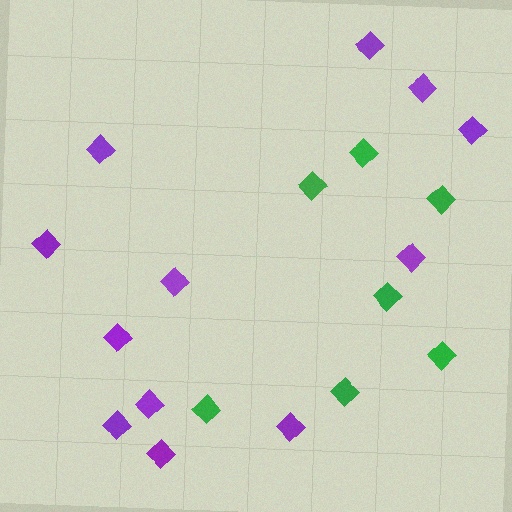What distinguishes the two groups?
There are 2 groups: one group of green diamonds (7) and one group of purple diamonds (12).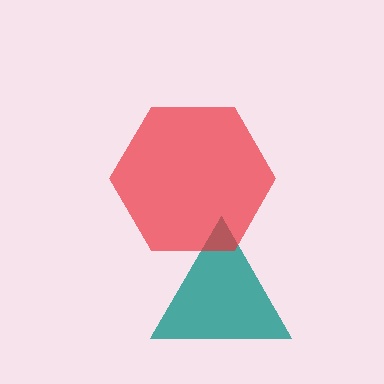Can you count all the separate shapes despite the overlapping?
Yes, there are 2 separate shapes.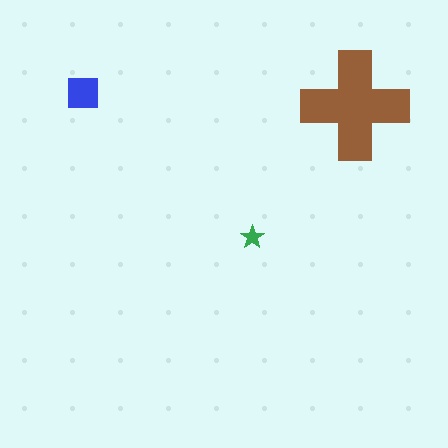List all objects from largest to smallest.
The brown cross, the blue square, the green star.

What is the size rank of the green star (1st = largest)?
3rd.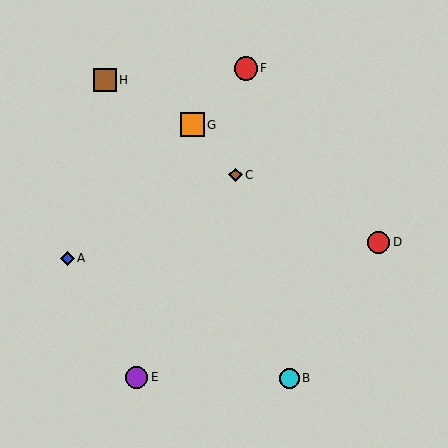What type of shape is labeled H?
Shape H is a brown square.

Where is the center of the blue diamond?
The center of the blue diamond is at (67, 258).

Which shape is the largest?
The orange square (labeled G) is the largest.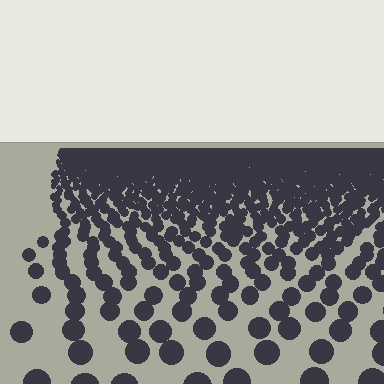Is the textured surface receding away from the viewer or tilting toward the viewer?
The surface is receding away from the viewer. Texture elements get smaller and denser toward the top.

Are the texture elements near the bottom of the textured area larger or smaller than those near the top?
Larger. Near the bottom, elements are closer to the viewer and appear at a bigger on-screen size.